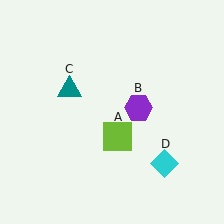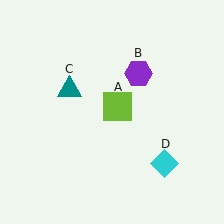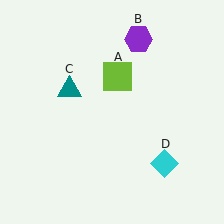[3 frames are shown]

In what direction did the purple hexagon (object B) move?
The purple hexagon (object B) moved up.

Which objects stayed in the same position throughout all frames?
Teal triangle (object C) and cyan diamond (object D) remained stationary.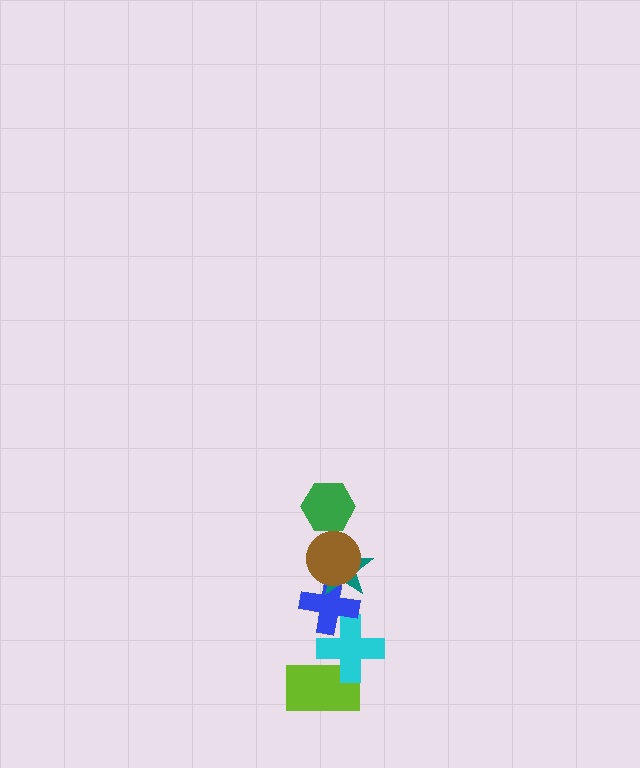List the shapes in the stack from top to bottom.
From top to bottom: the green hexagon, the brown circle, the teal star, the blue cross, the cyan cross, the lime rectangle.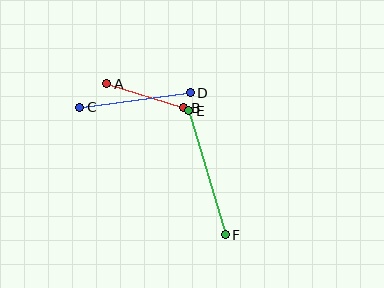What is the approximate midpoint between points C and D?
The midpoint is at approximately (135, 100) pixels.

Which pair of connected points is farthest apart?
Points E and F are farthest apart.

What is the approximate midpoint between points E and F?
The midpoint is at approximately (207, 173) pixels.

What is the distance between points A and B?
The distance is approximately 80 pixels.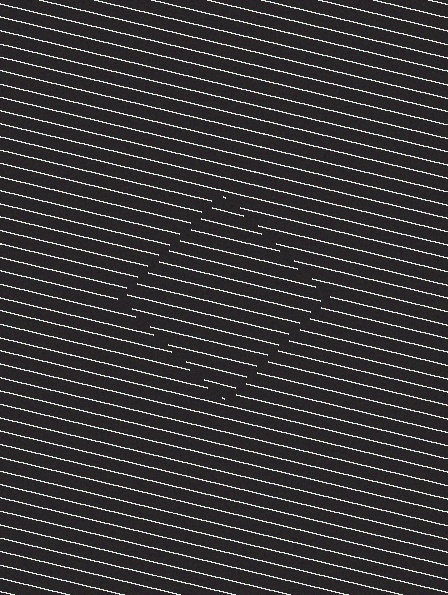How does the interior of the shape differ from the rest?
The interior of the shape contains the same grating, shifted by half a period — the contour is defined by the phase discontinuity where line-ends from the inner and outer gratings abut.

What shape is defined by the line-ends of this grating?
An illusory square. The interior of the shape contains the same grating, shifted by half a period — the contour is defined by the phase discontinuity where line-ends from the inner and outer gratings abut.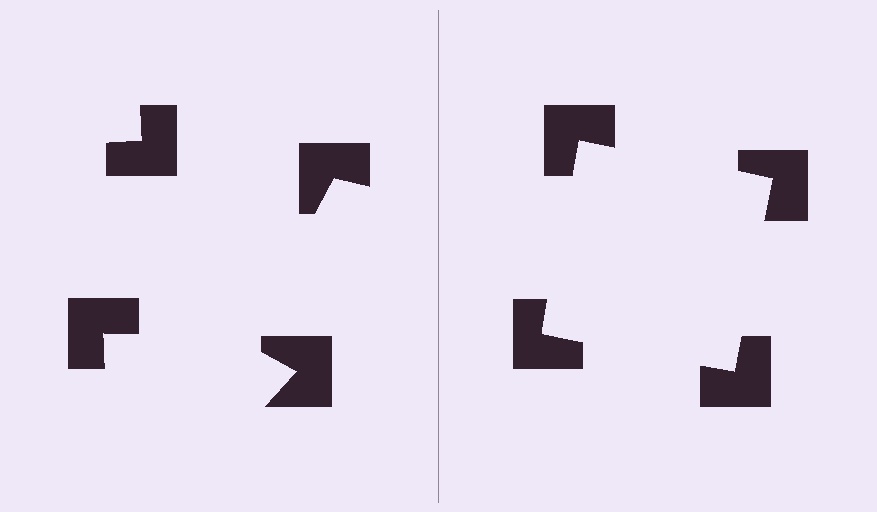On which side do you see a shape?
An illusory square appears on the right side. On the left side the wedge cuts are rotated, so no coherent shape forms.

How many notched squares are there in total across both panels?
8 — 4 on each side.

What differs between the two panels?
The notched squares are positioned identically on both sides; only the wedge orientations differ. On the right they align to a square; on the left they are misaligned.